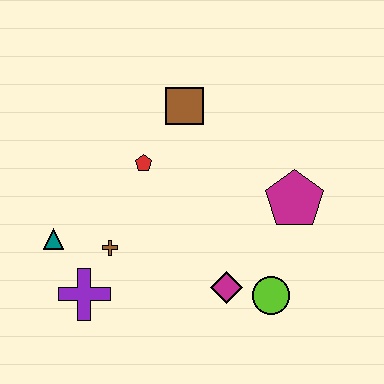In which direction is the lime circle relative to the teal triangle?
The lime circle is to the right of the teal triangle.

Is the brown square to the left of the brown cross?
No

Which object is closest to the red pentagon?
The brown square is closest to the red pentagon.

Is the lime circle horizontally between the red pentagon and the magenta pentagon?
Yes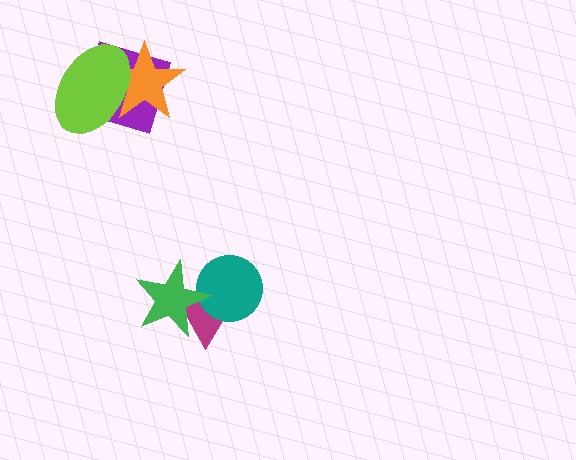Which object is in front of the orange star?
The lime ellipse is in front of the orange star.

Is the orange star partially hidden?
Yes, it is partially covered by another shape.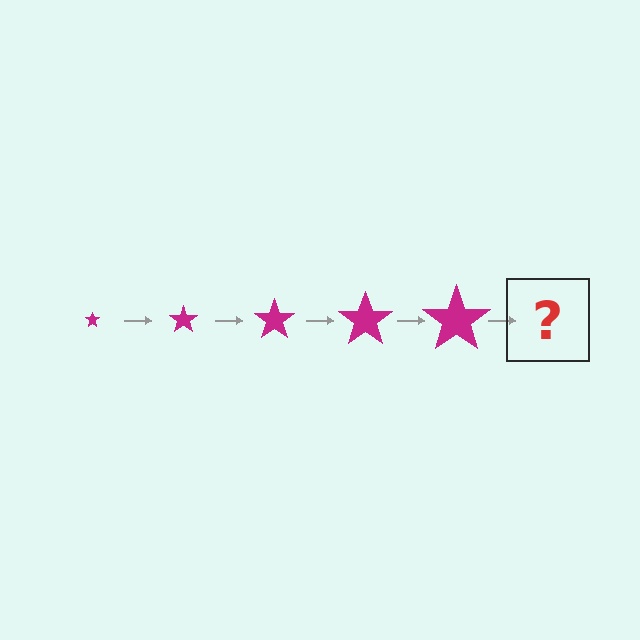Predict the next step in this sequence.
The next step is a magenta star, larger than the previous one.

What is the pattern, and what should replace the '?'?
The pattern is that the star gets progressively larger each step. The '?' should be a magenta star, larger than the previous one.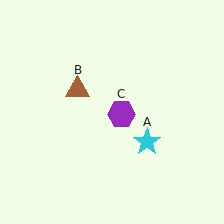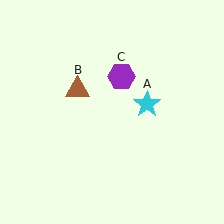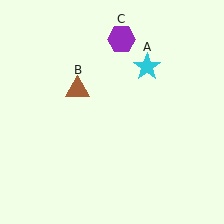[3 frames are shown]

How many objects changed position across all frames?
2 objects changed position: cyan star (object A), purple hexagon (object C).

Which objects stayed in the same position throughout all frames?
Brown triangle (object B) remained stationary.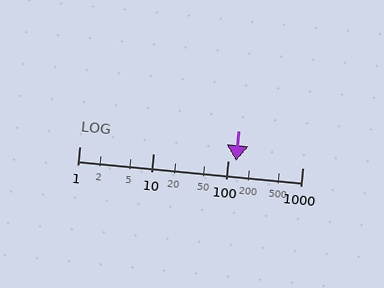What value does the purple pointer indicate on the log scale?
The pointer indicates approximately 130.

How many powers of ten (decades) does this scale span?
The scale spans 3 decades, from 1 to 1000.